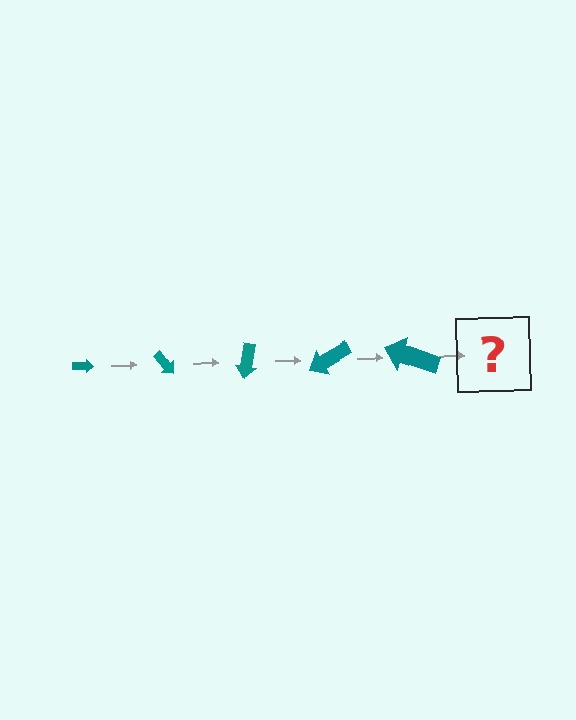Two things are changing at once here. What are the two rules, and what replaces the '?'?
The two rules are that the arrow grows larger each step and it rotates 50 degrees each step. The '?' should be an arrow, larger than the previous one and rotated 250 degrees from the start.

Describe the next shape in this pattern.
It should be an arrow, larger than the previous one and rotated 250 degrees from the start.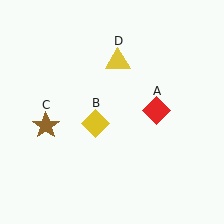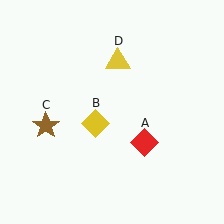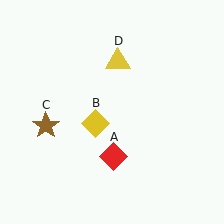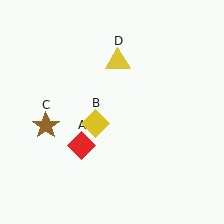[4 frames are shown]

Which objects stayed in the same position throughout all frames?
Yellow diamond (object B) and brown star (object C) and yellow triangle (object D) remained stationary.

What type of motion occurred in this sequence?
The red diamond (object A) rotated clockwise around the center of the scene.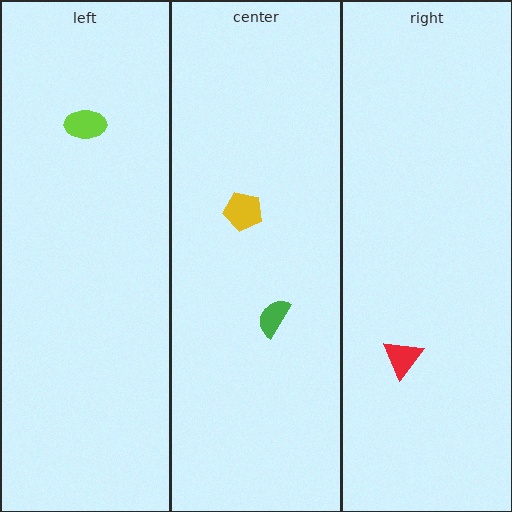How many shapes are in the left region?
1.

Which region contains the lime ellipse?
The left region.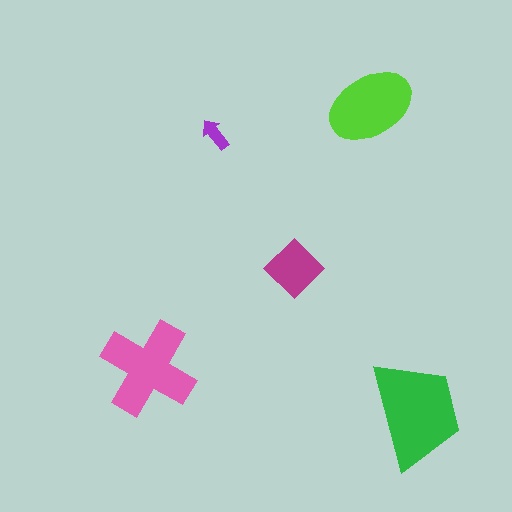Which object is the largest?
The green trapezoid.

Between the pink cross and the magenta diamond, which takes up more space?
The pink cross.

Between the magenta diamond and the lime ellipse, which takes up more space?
The lime ellipse.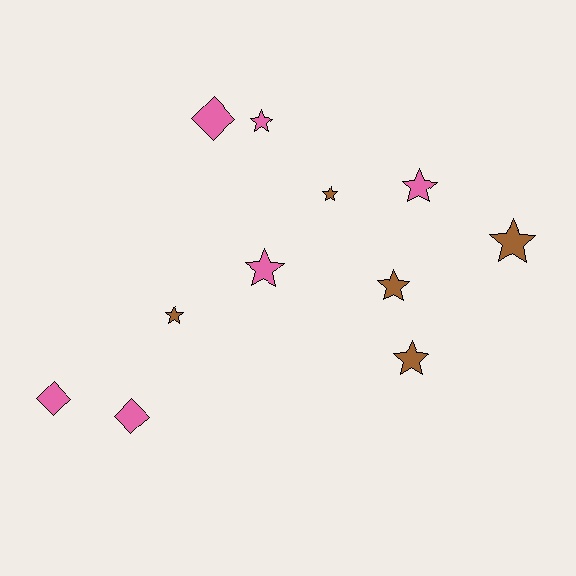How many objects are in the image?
There are 11 objects.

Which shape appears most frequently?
Star, with 8 objects.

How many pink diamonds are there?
There are 3 pink diamonds.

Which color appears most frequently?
Pink, with 6 objects.